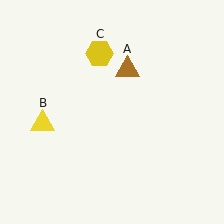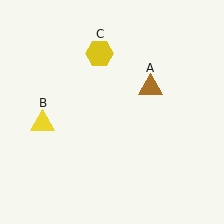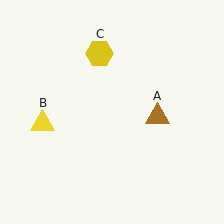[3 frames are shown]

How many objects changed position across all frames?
1 object changed position: brown triangle (object A).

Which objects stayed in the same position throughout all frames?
Yellow triangle (object B) and yellow hexagon (object C) remained stationary.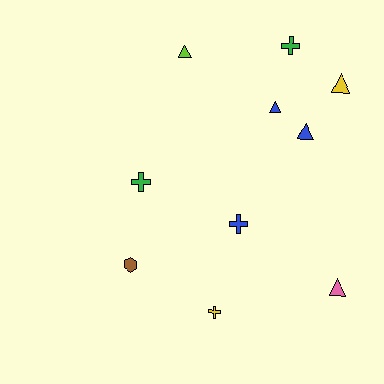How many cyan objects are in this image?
There are no cyan objects.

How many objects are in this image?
There are 10 objects.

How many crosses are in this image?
There are 4 crosses.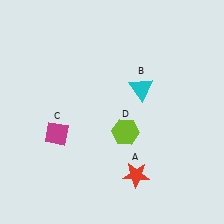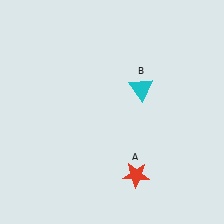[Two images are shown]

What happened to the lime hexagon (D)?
The lime hexagon (D) was removed in Image 2. It was in the bottom-right area of Image 1.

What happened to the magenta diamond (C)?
The magenta diamond (C) was removed in Image 2. It was in the bottom-left area of Image 1.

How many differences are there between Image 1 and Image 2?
There are 2 differences between the two images.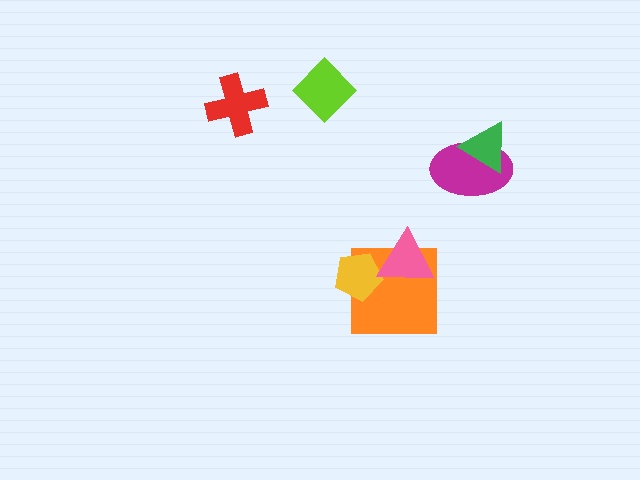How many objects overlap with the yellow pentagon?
2 objects overlap with the yellow pentagon.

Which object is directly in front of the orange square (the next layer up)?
The yellow pentagon is directly in front of the orange square.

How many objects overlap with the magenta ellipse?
1 object overlaps with the magenta ellipse.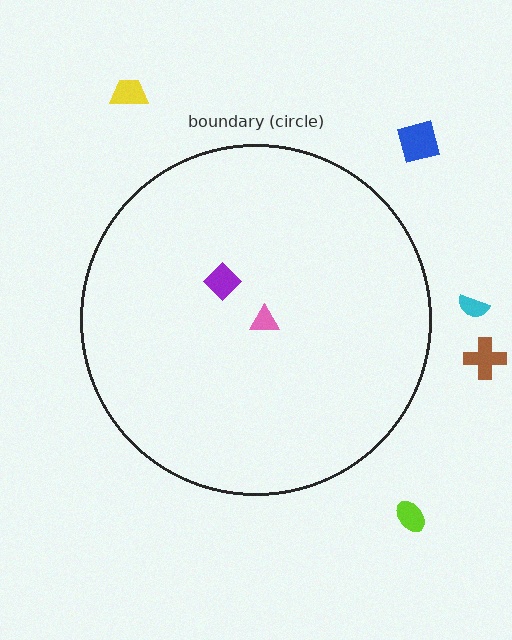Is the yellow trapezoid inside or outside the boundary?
Outside.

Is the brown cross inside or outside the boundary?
Outside.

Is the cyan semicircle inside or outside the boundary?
Outside.